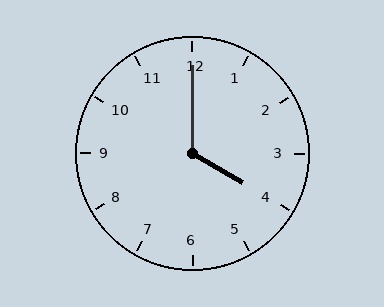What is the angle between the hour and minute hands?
Approximately 120 degrees.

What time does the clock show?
4:00.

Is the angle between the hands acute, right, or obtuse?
It is obtuse.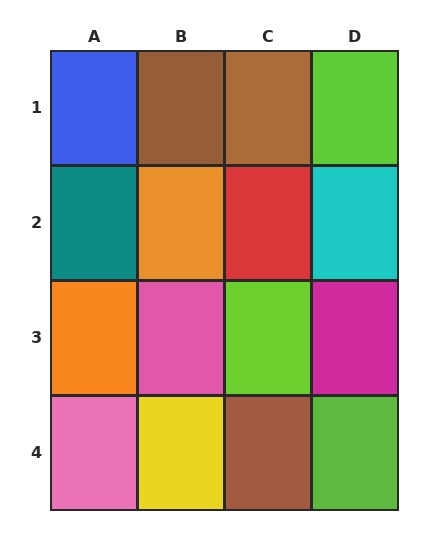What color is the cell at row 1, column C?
Brown.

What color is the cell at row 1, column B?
Brown.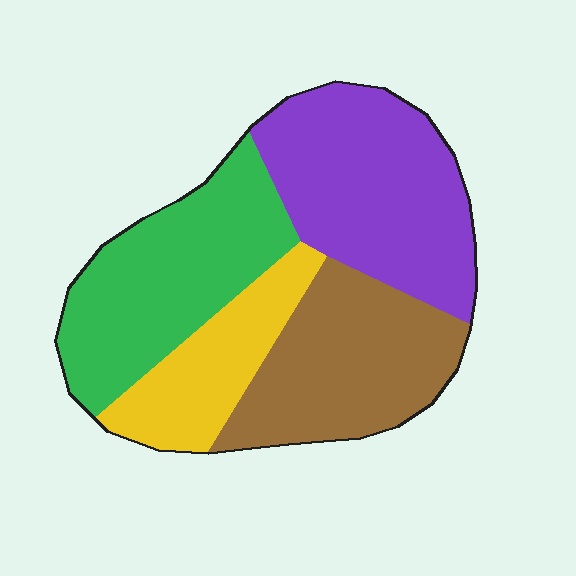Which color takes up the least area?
Yellow, at roughly 15%.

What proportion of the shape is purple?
Purple covers 31% of the shape.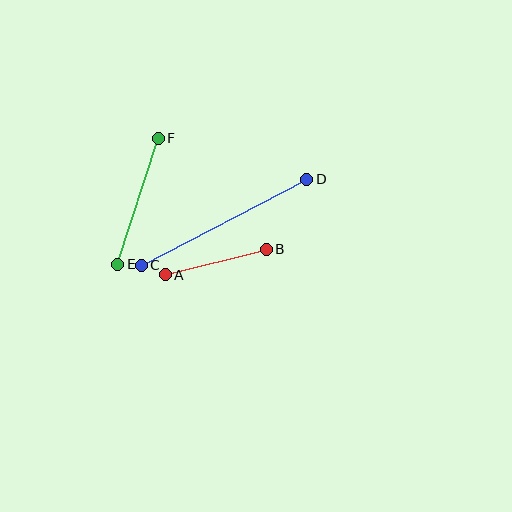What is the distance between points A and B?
The distance is approximately 104 pixels.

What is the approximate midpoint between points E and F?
The midpoint is at approximately (138, 201) pixels.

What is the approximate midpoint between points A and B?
The midpoint is at approximately (216, 262) pixels.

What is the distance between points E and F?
The distance is approximately 133 pixels.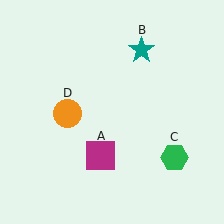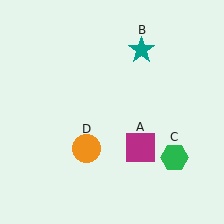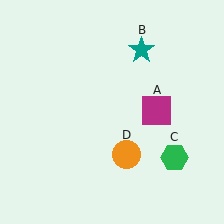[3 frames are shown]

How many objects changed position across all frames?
2 objects changed position: magenta square (object A), orange circle (object D).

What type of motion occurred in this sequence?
The magenta square (object A), orange circle (object D) rotated counterclockwise around the center of the scene.